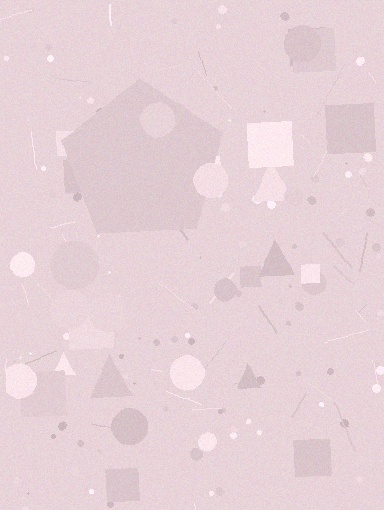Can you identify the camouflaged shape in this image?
The camouflaged shape is a pentagon.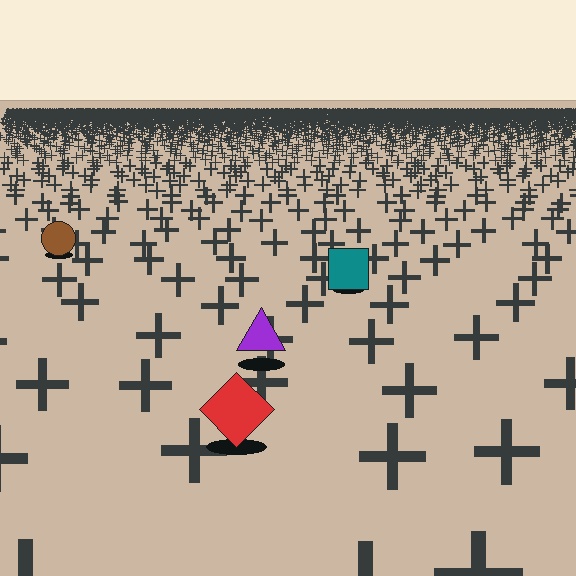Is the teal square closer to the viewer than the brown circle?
Yes. The teal square is closer — you can tell from the texture gradient: the ground texture is coarser near it.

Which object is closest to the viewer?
The red diamond is closest. The texture marks near it are larger and more spread out.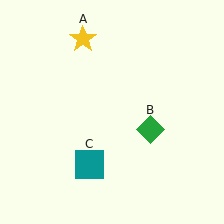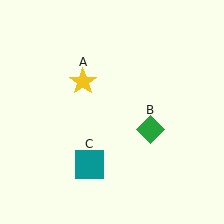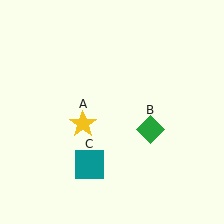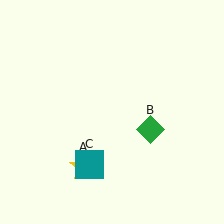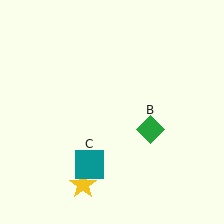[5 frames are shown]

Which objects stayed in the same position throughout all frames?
Green diamond (object B) and teal square (object C) remained stationary.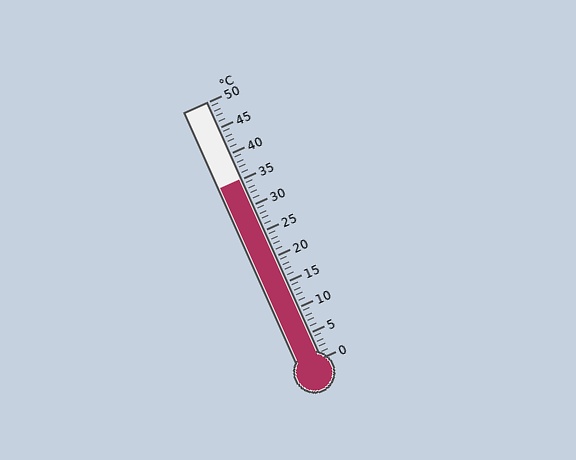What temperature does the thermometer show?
The thermometer shows approximately 35°C.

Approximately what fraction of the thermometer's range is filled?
The thermometer is filled to approximately 70% of its range.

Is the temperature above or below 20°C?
The temperature is above 20°C.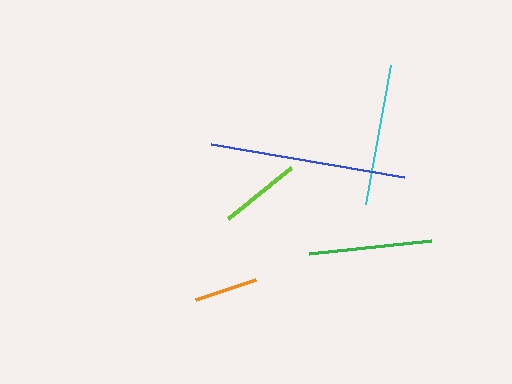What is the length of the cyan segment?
The cyan segment is approximately 141 pixels long.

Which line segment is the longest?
The blue line is the longest at approximately 196 pixels.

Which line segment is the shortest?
The orange line is the shortest at approximately 64 pixels.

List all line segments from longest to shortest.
From longest to shortest: blue, cyan, green, lime, orange.